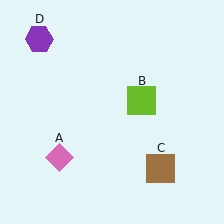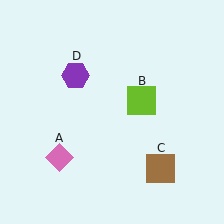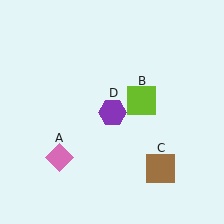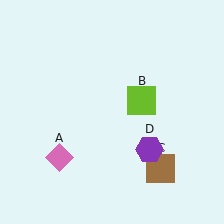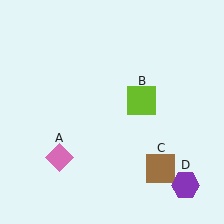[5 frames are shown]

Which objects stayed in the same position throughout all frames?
Pink diamond (object A) and lime square (object B) and brown square (object C) remained stationary.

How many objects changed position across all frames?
1 object changed position: purple hexagon (object D).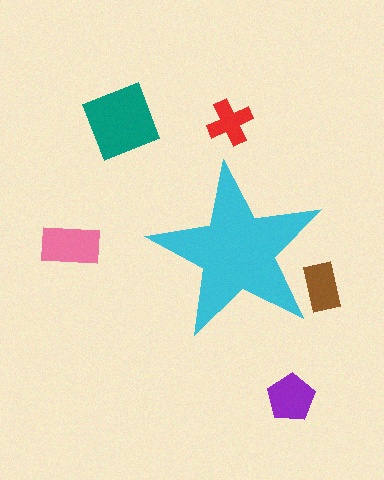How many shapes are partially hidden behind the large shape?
1 shape is partially hidden.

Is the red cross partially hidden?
No, the red cross is fully visible.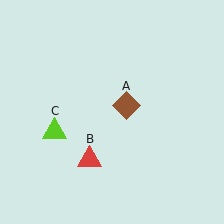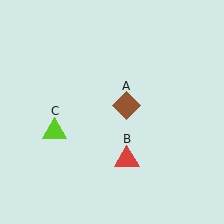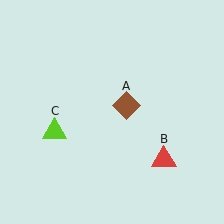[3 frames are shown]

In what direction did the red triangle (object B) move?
The red triangle (object B) moved right.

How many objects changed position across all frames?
1 object changed position: red triangle (object B).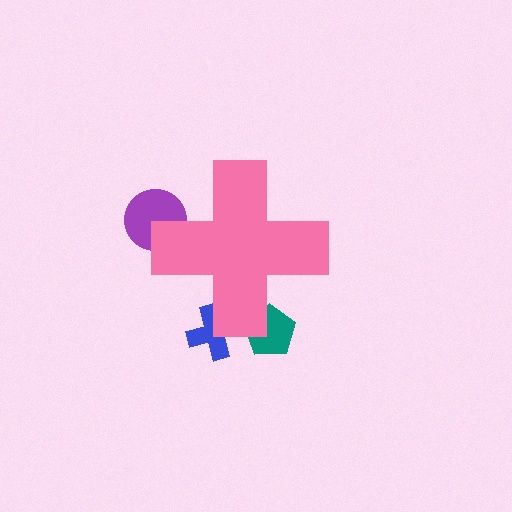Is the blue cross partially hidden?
Yes, the blue cross is partially hidden behind the pink cross.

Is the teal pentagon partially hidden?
Yes, the teal pentagon is partially hidden behind the pink cross.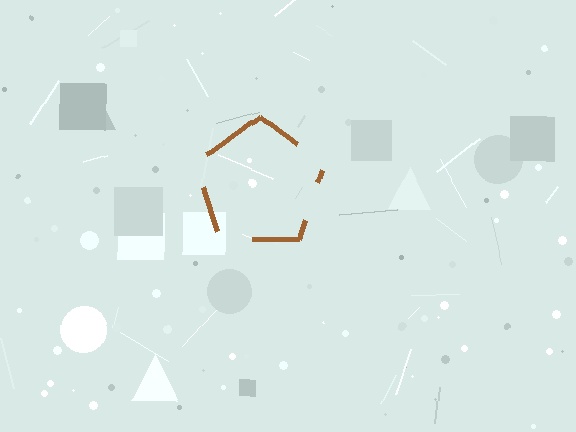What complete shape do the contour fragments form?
The contour fragments form a pentagon.